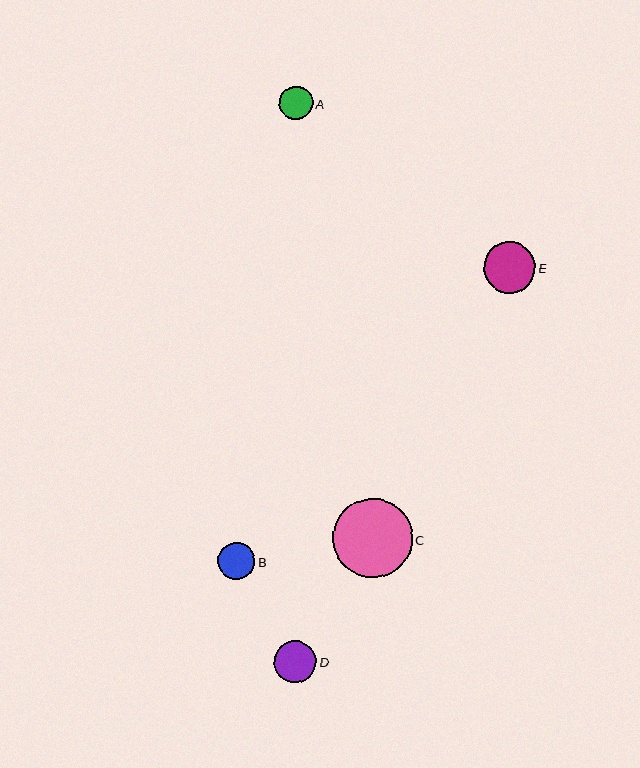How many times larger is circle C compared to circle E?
Circle C is approximately 1.5 times the size of circle E.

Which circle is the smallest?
Circle A is the smallest with a size of approximately 33 pixels.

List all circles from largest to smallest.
From largest to smallest: C, E, D, B, A.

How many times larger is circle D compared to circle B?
Circle D is approximately 1.1 times the size of circle B.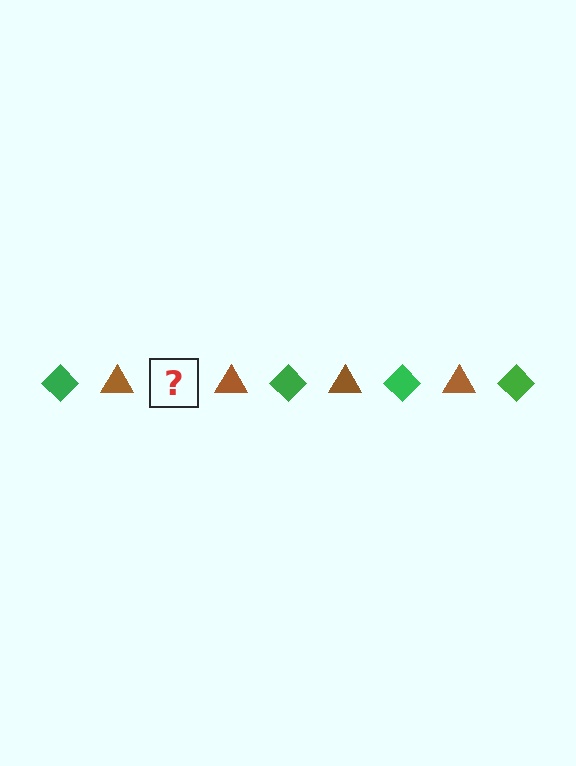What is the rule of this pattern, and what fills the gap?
The rule is that the pattern alternates between green diamond and brown triangle. The gap should be filled with a green diamond.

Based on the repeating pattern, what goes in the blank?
The blank should be a green diamond.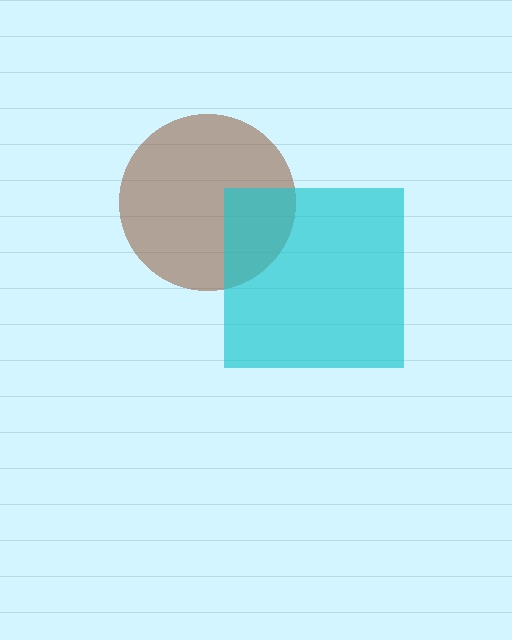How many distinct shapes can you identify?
There are 2 distinct shapes: a brown circle, a cyan square.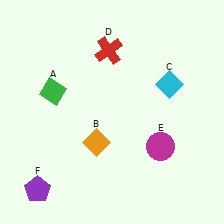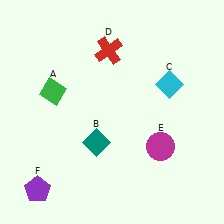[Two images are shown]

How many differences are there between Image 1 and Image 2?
There is 1 difference between the two images.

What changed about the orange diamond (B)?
In Image 1, B is orange. In Image 2, it changed to teal.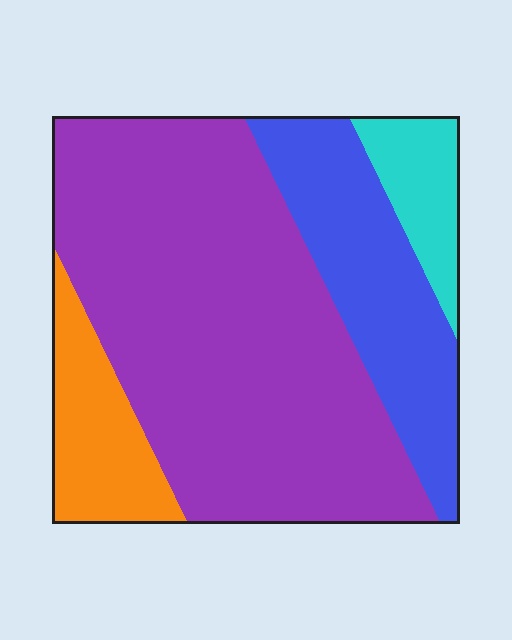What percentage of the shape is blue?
Blue takes up less than a quarter of the shape.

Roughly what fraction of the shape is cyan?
Cyan takes up less than a quarter of the shape.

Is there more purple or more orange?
Purple.